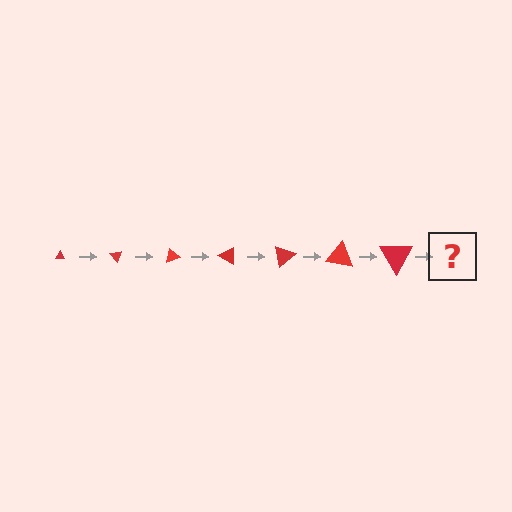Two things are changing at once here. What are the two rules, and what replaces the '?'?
The two rules are that the triangle grows larger each step and it rotates 50 degrees each step. The '?' should be a triangle, larger than the previous one and rotated 350 degrees from the start.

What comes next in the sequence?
The next element should be a triangle, larger than the previous one and rotated 350 degrees from the start.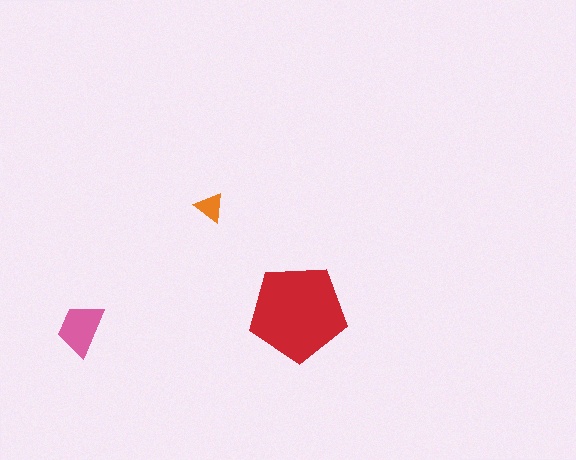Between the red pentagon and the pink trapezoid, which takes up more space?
The red pentagon.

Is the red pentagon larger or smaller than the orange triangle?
Larger.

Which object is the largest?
The red pentagon.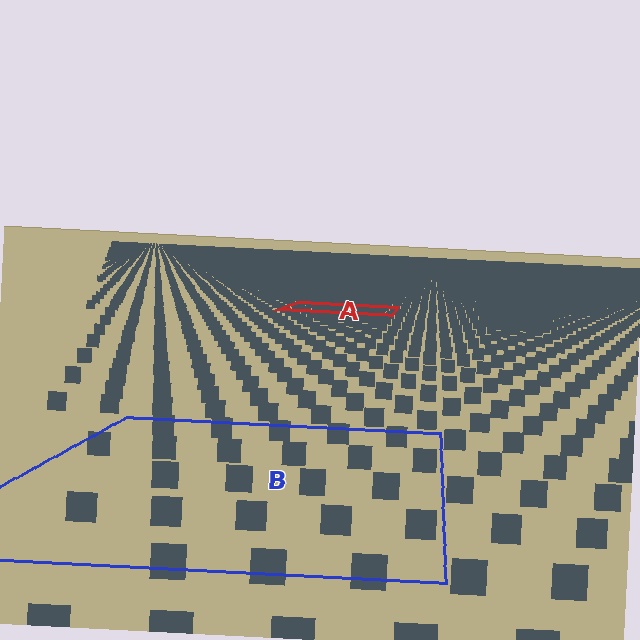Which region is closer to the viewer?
Region B is closer. The texture elements there are larger and more spread out.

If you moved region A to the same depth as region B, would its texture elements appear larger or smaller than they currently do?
They would appear larger. At a closer depth, the same texture elements are projected at a bigger on-screen size.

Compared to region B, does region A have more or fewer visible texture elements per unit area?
Region A has more texture elements per unit area — they are packed more densely because it is farther away.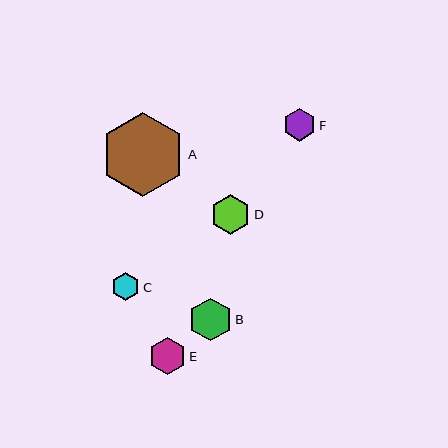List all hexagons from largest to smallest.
From largest to smallest: A, B, D, E, F, C.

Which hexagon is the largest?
Hexagon A is the largest with a size of approximately 84 pixels.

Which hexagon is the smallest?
Hexagon C is the smallest with a size of approximately 28 pixels.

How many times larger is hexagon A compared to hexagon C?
Hexagon A is approximately 3.0 times the size of hexagon C.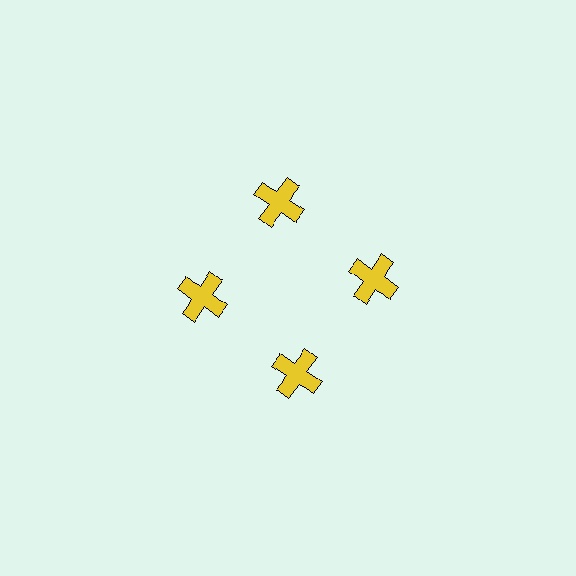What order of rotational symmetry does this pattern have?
This pattern has 4-fold rotational symmetry.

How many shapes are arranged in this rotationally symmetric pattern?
There are 4 shapes, arranged in 4 groups of 1.